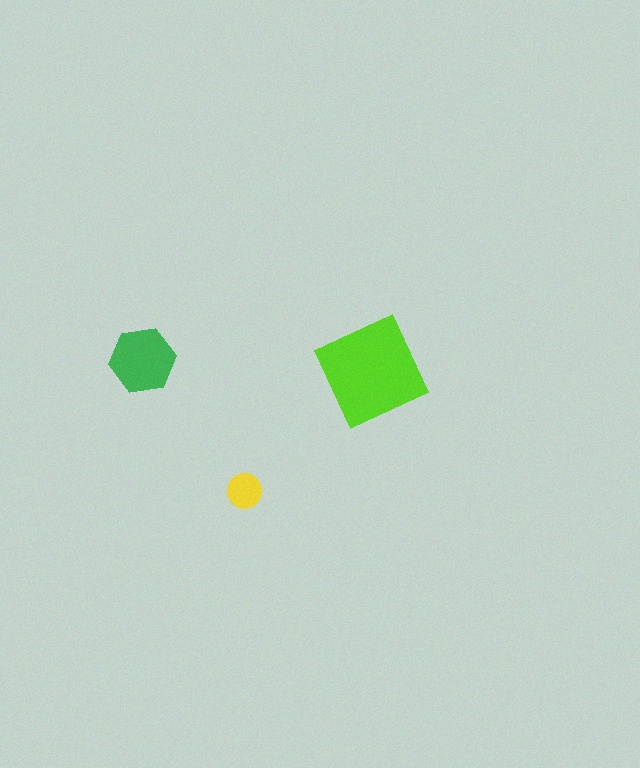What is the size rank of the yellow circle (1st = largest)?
3rd.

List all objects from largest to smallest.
The lime square, the green hexagon, the yellow circle.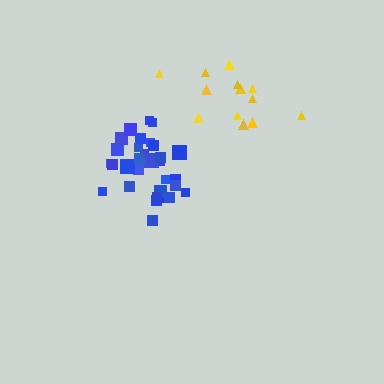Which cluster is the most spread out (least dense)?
Yellow.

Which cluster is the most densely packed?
Blue.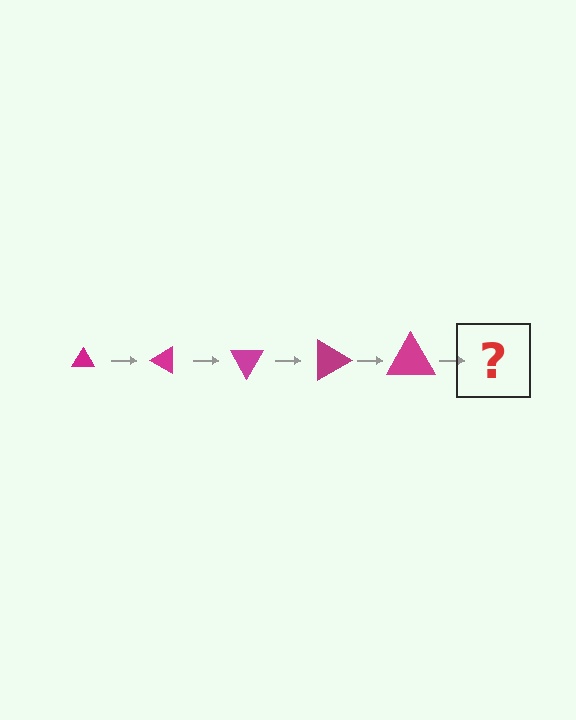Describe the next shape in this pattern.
It should be a triangle, larger than the previous one and rotated 150 degrees from the start.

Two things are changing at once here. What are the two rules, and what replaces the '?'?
The two rules are that the triangle grows larger each step and it rotates 30 degrees each step. The '?' should be a triangle, larger than the previous one and rotated 150 degrees from the start.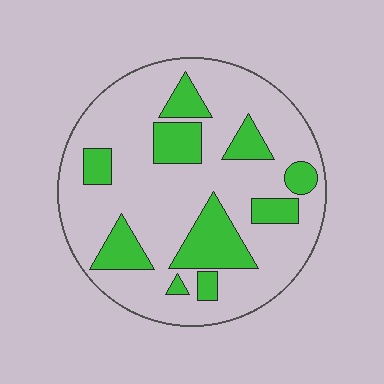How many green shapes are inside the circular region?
10.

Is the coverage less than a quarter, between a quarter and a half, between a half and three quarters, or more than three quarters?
Between a quarter and a half.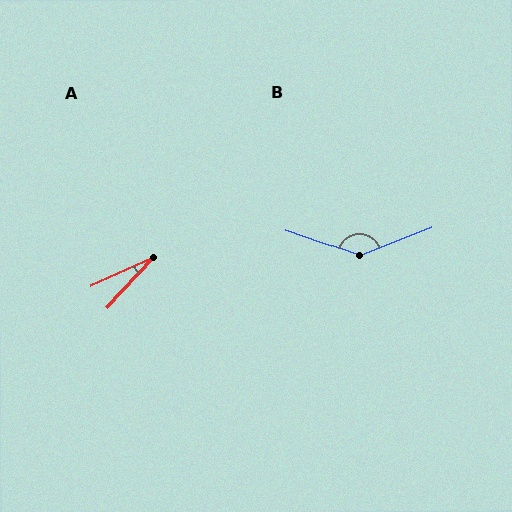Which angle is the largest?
B, at approximately 140 degrees.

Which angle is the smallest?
A, at approximately 23 degrees.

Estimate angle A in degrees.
Approximately 23 degrees.